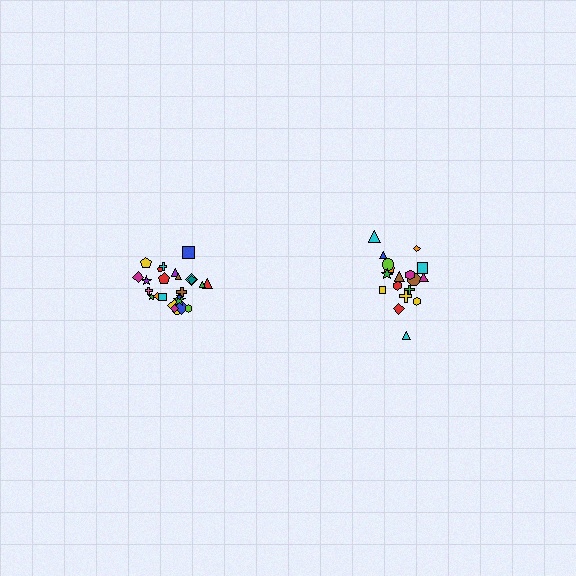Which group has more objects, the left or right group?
The left group.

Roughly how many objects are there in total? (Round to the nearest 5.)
Roughly 45 objects in total.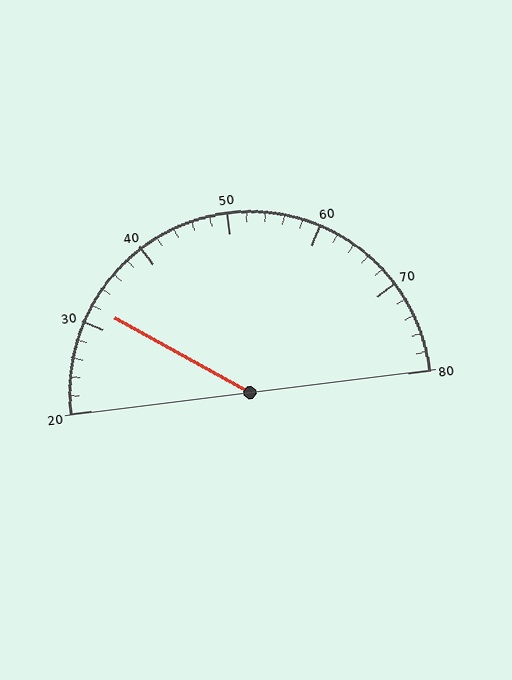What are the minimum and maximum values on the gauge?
The gauge ranges from 20 to 80.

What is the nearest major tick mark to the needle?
The nearest major tick mark is 30.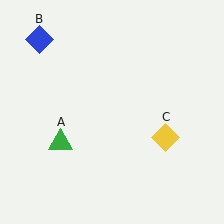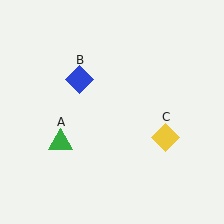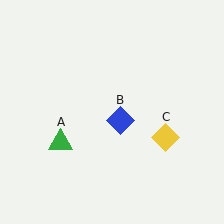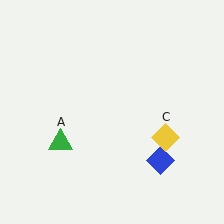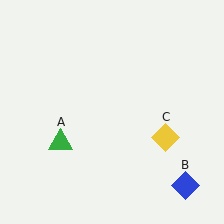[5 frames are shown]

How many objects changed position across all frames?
1 object changed position: blue diamond (object B).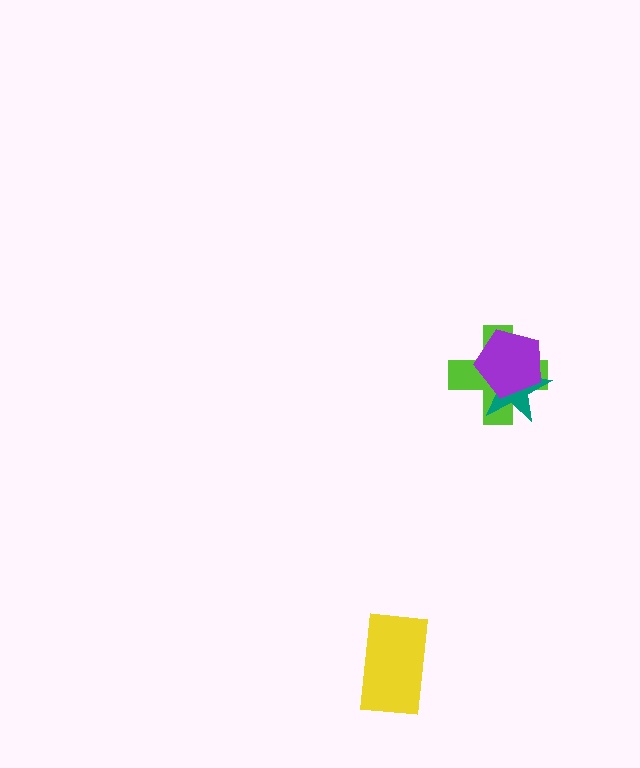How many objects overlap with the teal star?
2 objects overlap with the teal star.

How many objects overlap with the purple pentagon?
2 objects overlap with the purple pentagon.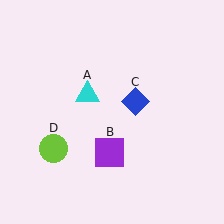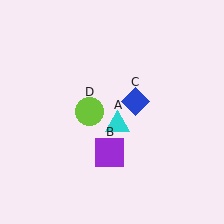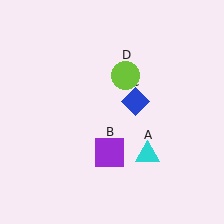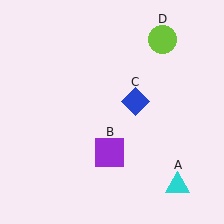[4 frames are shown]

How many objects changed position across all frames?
2 objects changed position: cyan triangle (object A), lime circle (object D).